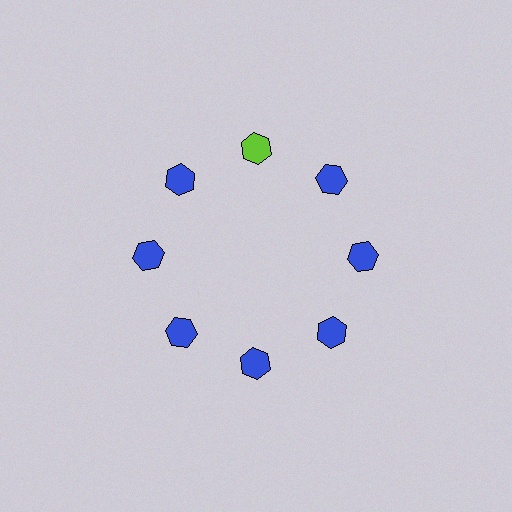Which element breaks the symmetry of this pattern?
The lime hexagon at roughly the 12 o'clock position breaks the symmetry. All other shapes are blue hexagons.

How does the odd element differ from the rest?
It has a different color: lime instead of blue.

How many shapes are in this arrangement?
There are 8 shapes arranged in a ring pattern.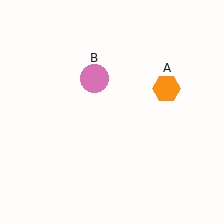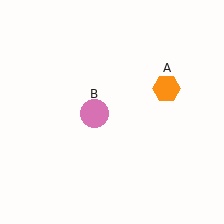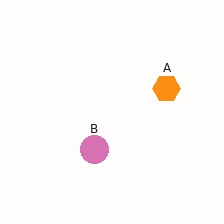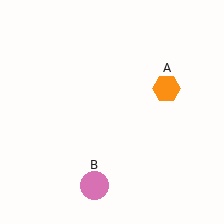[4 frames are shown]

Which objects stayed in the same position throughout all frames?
Orange hexagon (object A) remained stationary.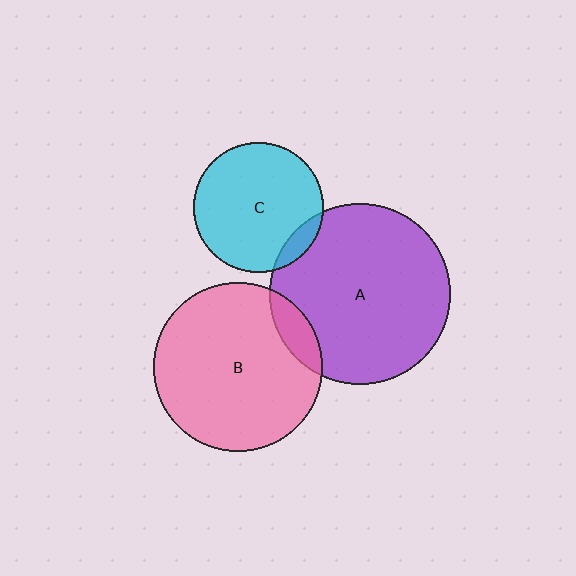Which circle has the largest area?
Circle A (purple).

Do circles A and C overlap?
Yes.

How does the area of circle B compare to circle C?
Approximately 1.7 times.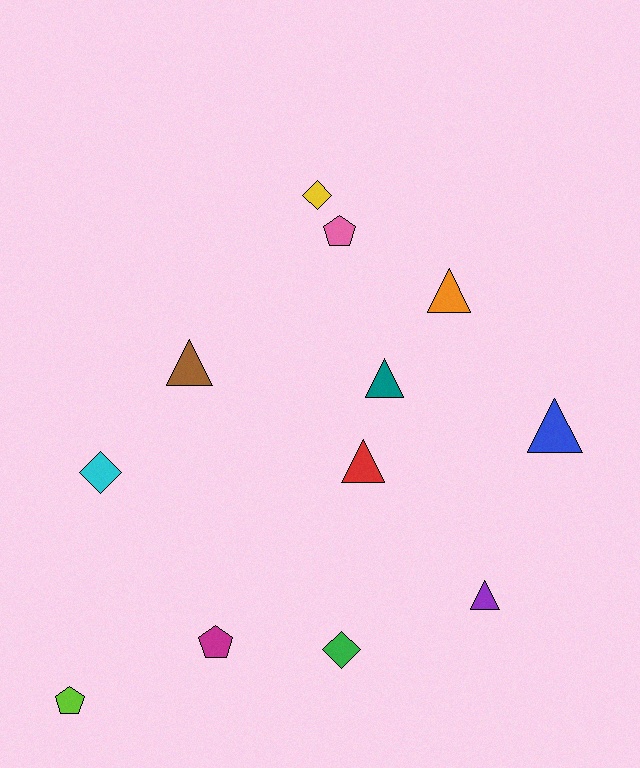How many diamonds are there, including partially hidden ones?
There are 3 diamonds.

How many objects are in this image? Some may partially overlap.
There are 12 objects.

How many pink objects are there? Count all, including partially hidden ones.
There is 1 pink object.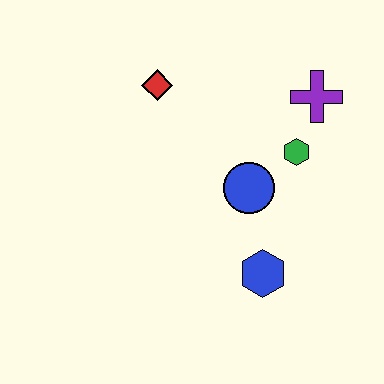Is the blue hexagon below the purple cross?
Yes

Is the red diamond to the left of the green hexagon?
Yes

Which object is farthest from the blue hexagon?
The red diamond is farthest from the blue hexagon.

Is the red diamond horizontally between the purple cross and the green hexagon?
No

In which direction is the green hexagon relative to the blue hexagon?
The green hexagon is above the blue hexagon.